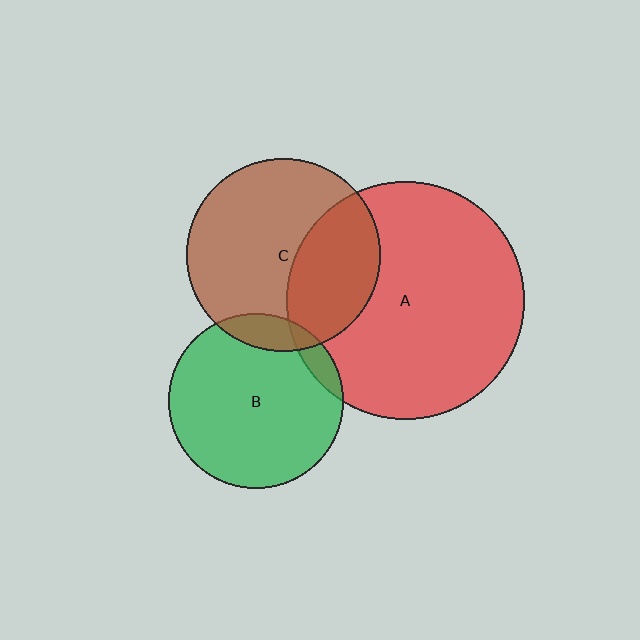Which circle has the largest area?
Circle A (red).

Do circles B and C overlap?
Yes.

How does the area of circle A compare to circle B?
Approximately 1.8 times.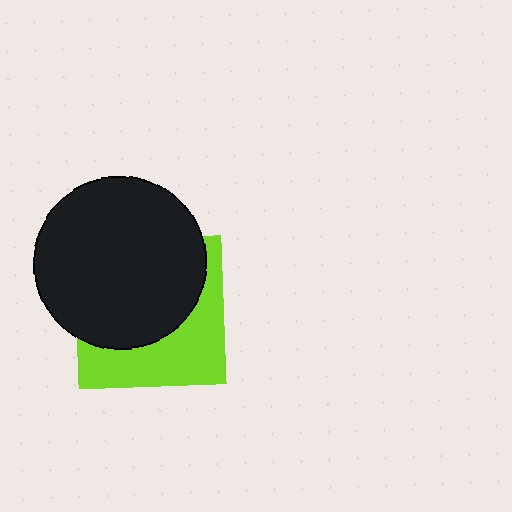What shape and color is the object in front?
The object in front is a black circle.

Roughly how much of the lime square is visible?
A small part of it is visible (roughly 41%).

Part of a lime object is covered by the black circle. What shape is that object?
It is a square.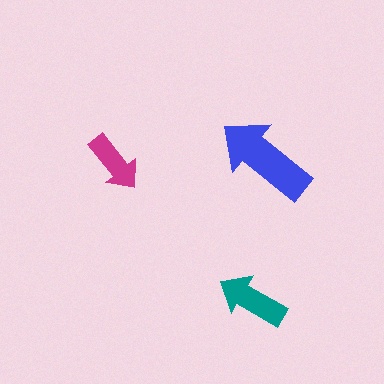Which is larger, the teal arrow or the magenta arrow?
The teal one.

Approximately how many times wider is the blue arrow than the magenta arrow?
About 1.5 times wider.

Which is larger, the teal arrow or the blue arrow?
The blue one.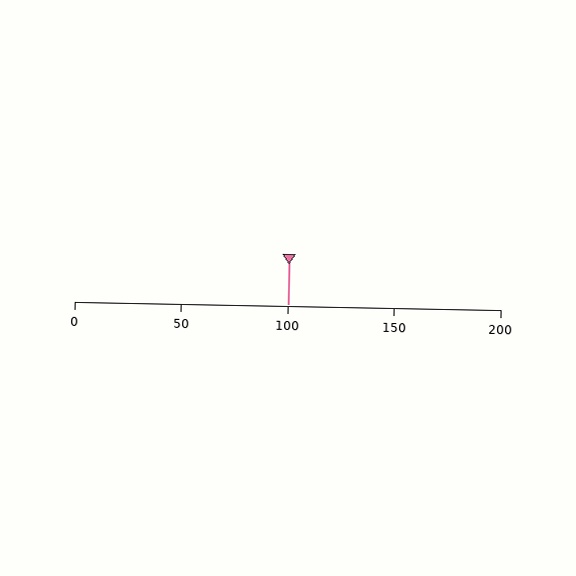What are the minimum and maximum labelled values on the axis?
The axis runs from 0 to 200.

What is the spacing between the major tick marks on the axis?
The major ticks are spaced 50 apart.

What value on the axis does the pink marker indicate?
The marker indicates approximately 100.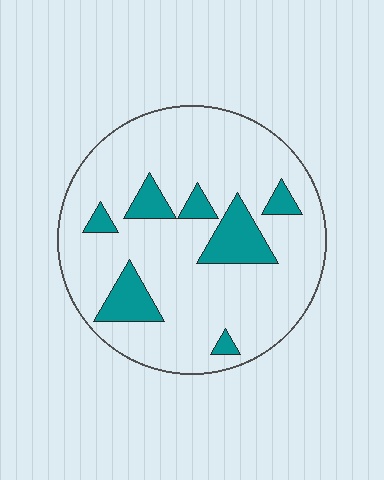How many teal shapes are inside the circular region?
7.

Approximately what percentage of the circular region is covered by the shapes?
Approximately 15%.